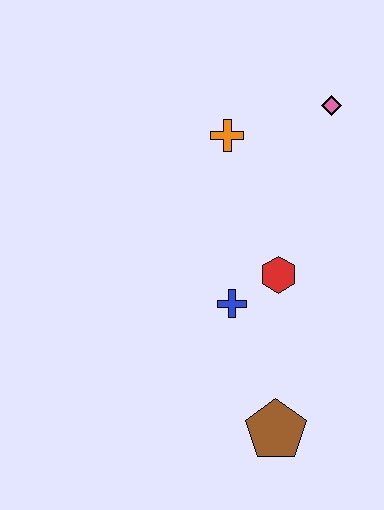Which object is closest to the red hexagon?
The blue cross is closest to the red hexagon.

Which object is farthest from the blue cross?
The pink diamond is farthest from the blue cross.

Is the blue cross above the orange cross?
No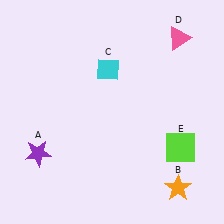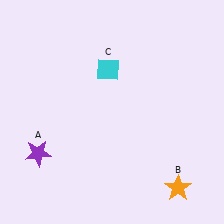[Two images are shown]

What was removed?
The lime square (E), the pink triangle (D) were removed in Image 2.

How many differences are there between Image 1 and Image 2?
There are 2 differences between the two images.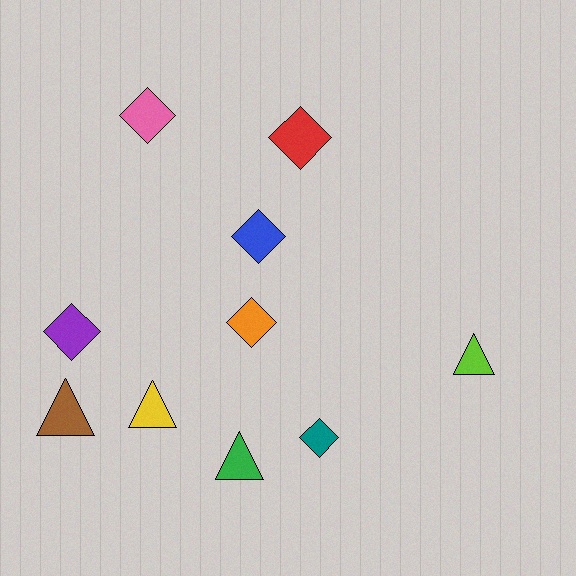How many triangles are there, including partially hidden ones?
There are 4 triangles.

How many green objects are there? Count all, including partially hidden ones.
There is 1 green object.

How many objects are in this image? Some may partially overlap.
There are 10 objects.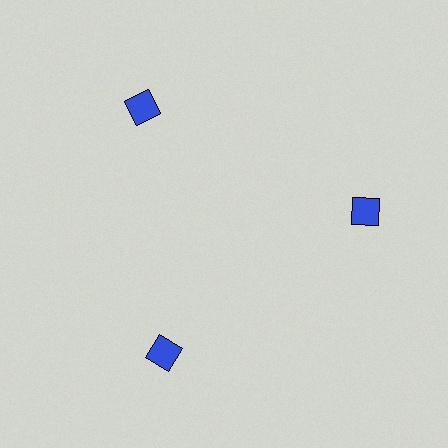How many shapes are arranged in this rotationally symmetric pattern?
There are 3 shapes, arranged in 3 groups of 1.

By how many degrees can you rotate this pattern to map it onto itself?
The pattern maps onto itself every 120 degrees of rotation.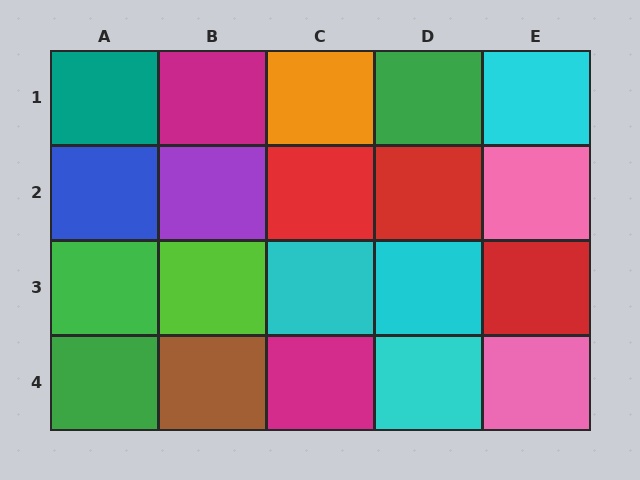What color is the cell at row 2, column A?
Blue.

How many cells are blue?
1 cell is blue.